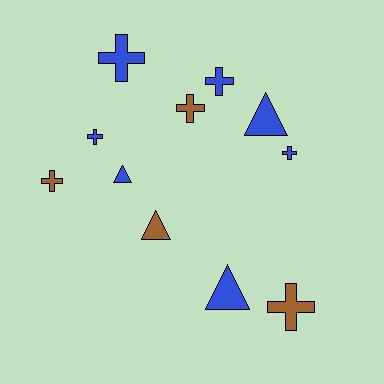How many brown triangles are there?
There is 1 brown triangle.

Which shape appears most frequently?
Cross, with 7 objects.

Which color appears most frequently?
Blue, with 7 objects.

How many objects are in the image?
There are 11 objects.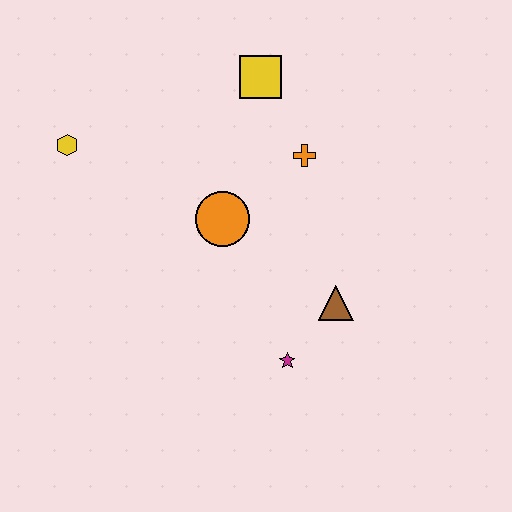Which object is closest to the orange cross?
The yellow square is closest to the orange cross.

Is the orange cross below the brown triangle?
No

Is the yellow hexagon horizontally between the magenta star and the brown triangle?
No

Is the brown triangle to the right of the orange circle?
Yes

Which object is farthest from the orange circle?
The yellow hexagon is farthest from the orange circle.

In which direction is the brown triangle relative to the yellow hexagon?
The brown triangle is to the right of the yellow hexagon.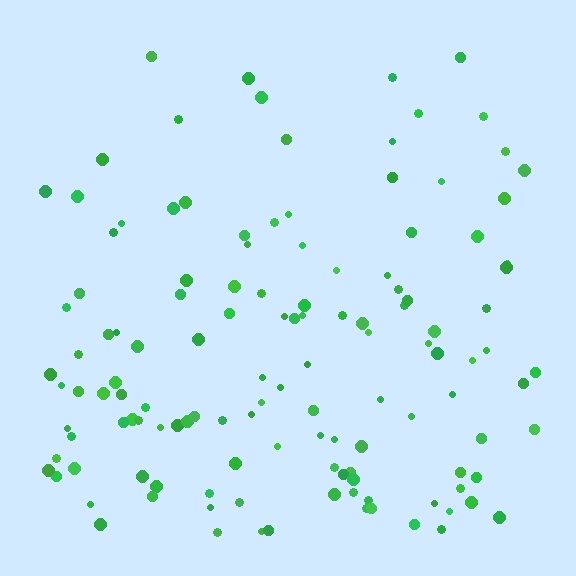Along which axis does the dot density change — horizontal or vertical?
Vertical.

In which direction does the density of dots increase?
From top to bottom, with the bottom side densest.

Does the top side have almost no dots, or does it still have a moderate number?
Still a moderate number, just noticeably fewer than the bottom.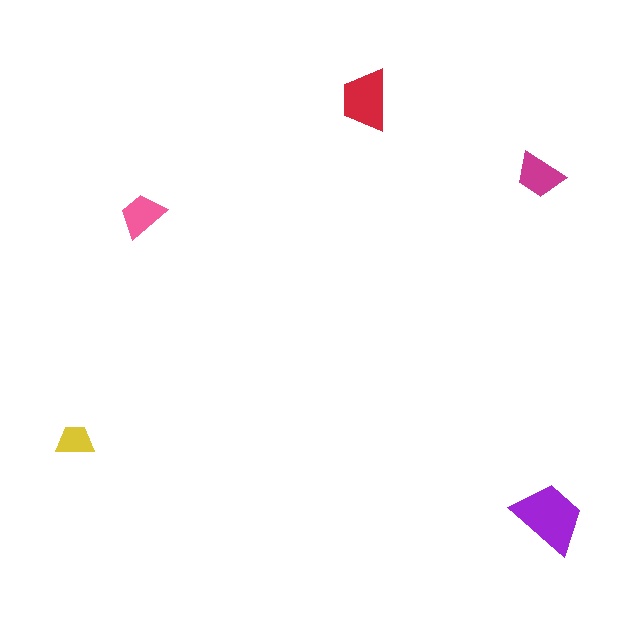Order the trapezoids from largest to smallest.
the purple one, the red one, the magenta one, the pink one, the yellow one.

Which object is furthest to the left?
The yellow trapezoid is leftmost.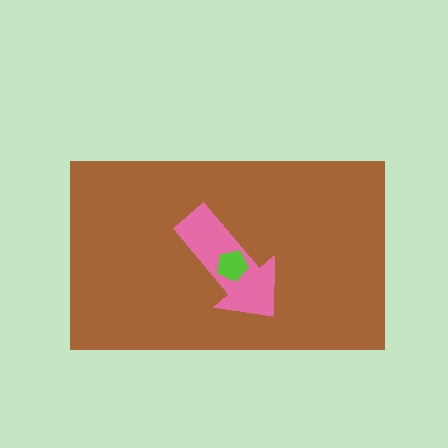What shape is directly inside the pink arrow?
The lime pentagon.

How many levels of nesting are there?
3.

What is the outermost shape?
The brown rectangle.